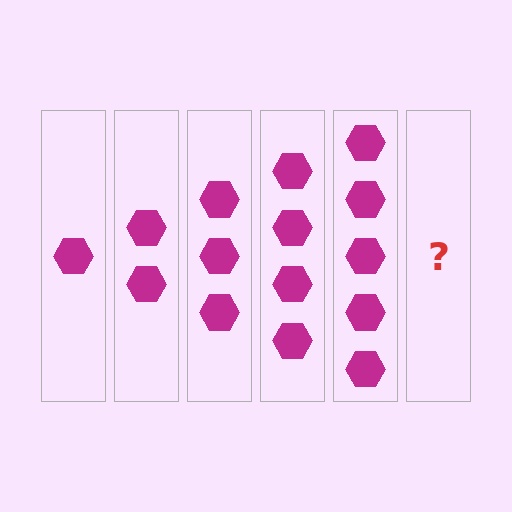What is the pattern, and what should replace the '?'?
The pattern is that each step adds one more hexagon. The '?' should be 6 hexagons.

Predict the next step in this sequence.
The next step is 6 hexagons.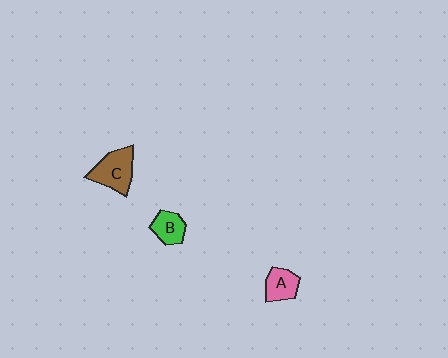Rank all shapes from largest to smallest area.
From largest to smallest: C (brown), A (pink), B (green).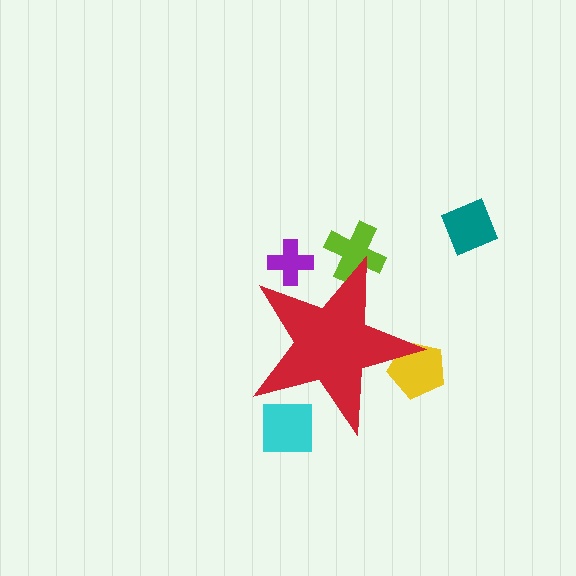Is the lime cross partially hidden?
Yes, the lime cross is partially hidden behind the red star.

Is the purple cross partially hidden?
Yes, the purple cross is partially hidden behind the red star.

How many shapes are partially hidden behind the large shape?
4 shapes are partially hidden.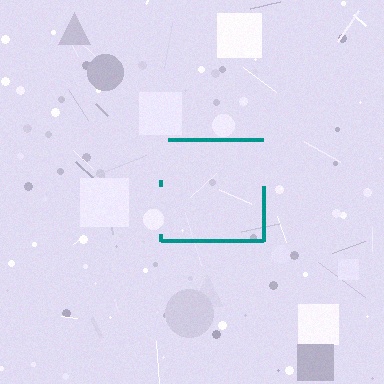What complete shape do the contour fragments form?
The contour fragments form a square.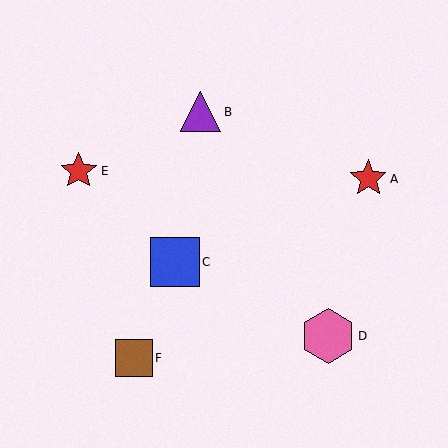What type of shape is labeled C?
Shape C is a blue square.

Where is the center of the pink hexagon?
The center of the pink hexagon is at (328, 336).